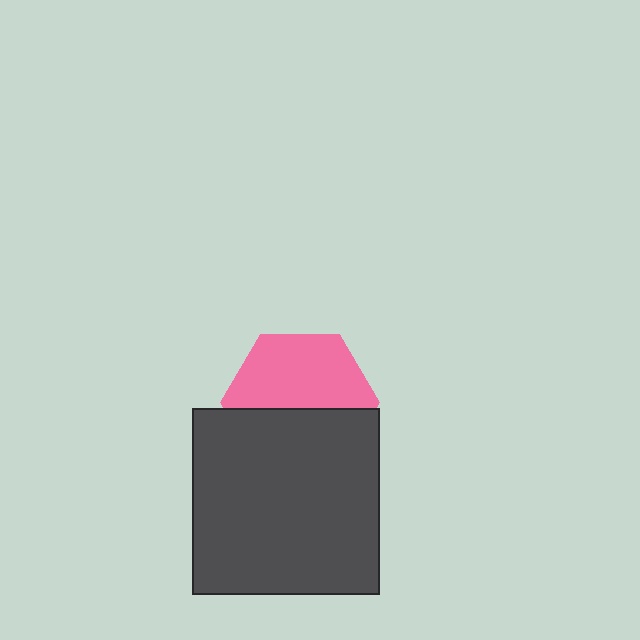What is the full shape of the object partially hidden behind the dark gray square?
The partially hidden object is a pink hexagon.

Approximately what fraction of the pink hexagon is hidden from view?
Roughly 45% of the pink hexagon is hidden behind the dark gray square.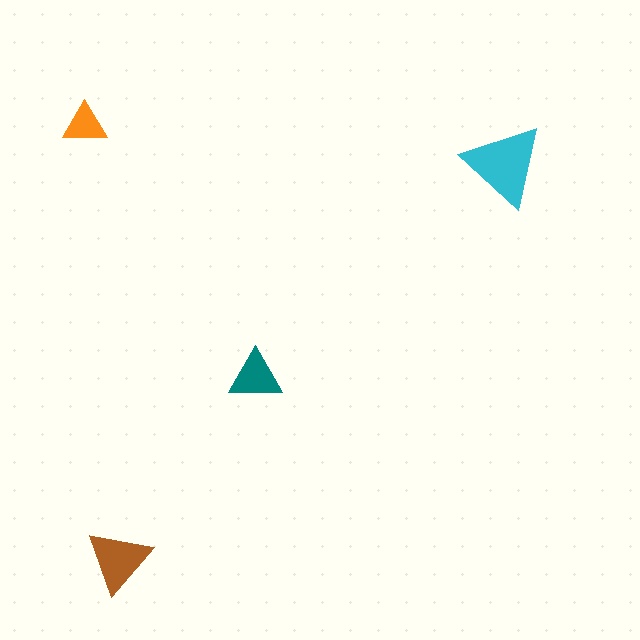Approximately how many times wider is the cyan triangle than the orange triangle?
About 2 times wider.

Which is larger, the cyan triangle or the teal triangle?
The cyan one.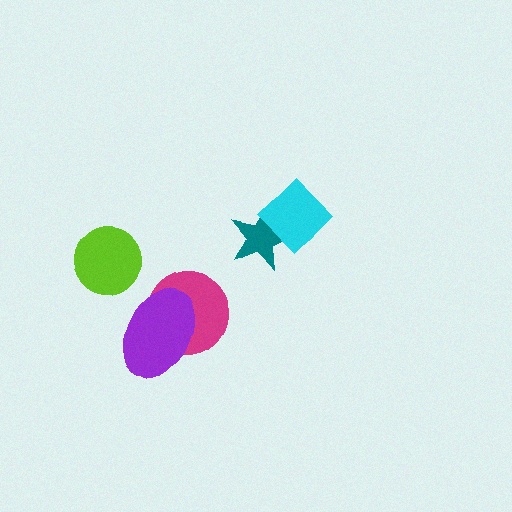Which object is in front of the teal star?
The cyan diamond is in front of the teal star.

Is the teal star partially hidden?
Yes, it is partially covered by another shape.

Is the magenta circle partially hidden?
Yes, it is partially covered by another shape.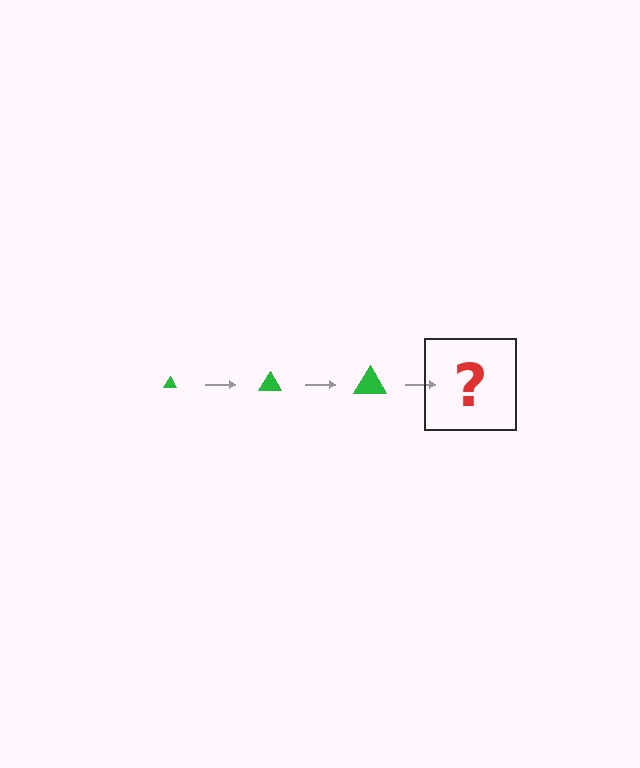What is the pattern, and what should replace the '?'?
The pattern is that the triangle gets progressively larger each step. The '?' should be a green triangle, larger than the previous one.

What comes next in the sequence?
The next element should be a green triangle, larger than the previous one.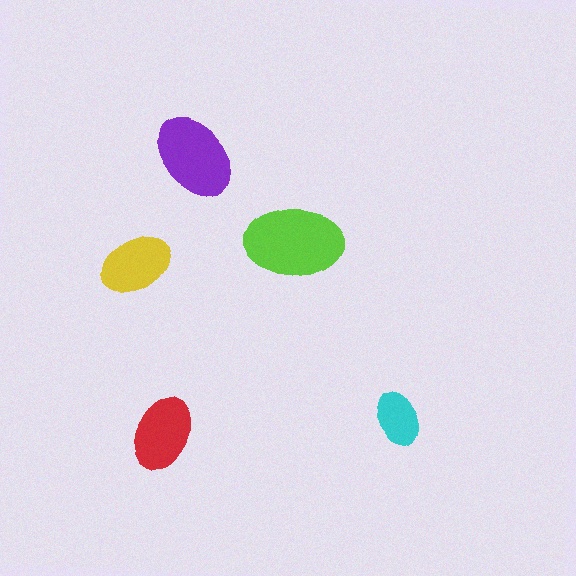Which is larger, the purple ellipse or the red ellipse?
The purple one.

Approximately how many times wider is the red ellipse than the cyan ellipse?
About 1.5 times wider.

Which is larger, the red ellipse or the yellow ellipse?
The red one.